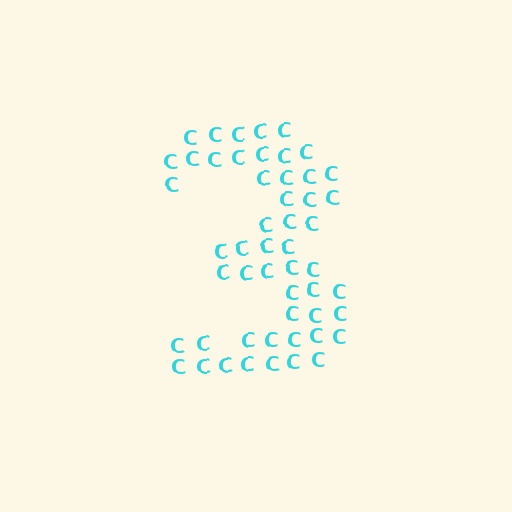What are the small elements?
The small elements are letter C's.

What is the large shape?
The large shape is the digit 3.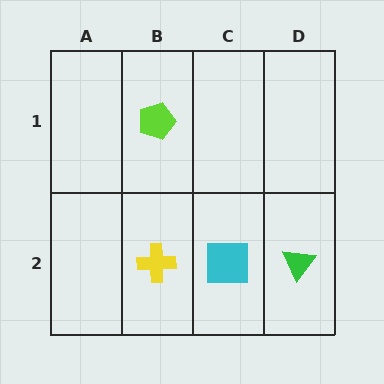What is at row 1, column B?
A lime pentagon.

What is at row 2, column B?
A yellow cross.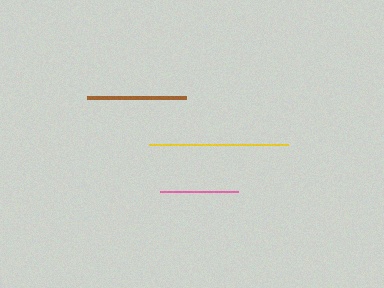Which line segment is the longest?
The yellow line is the longest at approximately 138 pixels.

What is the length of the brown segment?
The brown segment is approximately 99 pixels long.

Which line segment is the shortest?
The pink line is the shortest at approximately 78 pixels.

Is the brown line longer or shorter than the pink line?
The brown line is longer than the pink line.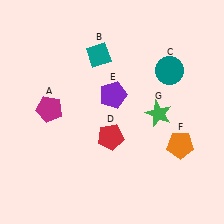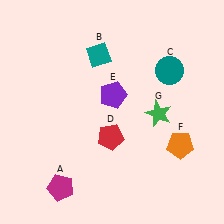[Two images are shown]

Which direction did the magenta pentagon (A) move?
The magenta pentagon (A) moved down.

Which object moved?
The magenta pentagon (A) moved down.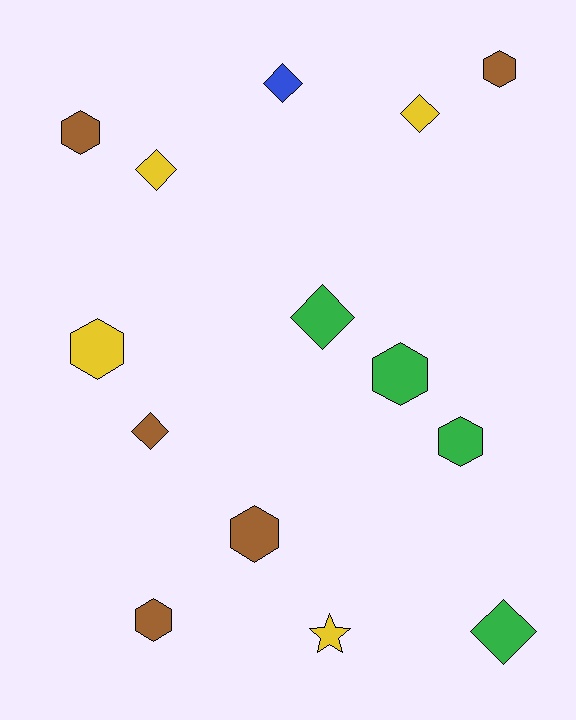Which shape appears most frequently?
Hexagon, with 7 objects.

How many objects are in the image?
There are 14 objects.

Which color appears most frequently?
Brown, with 5 objects.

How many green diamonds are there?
There are 2 green diamonds.